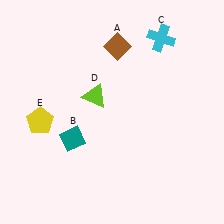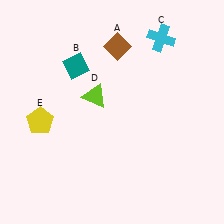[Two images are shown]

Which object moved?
The teal diamond (B) moved up.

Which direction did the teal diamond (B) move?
The teal diamond (B) moved up.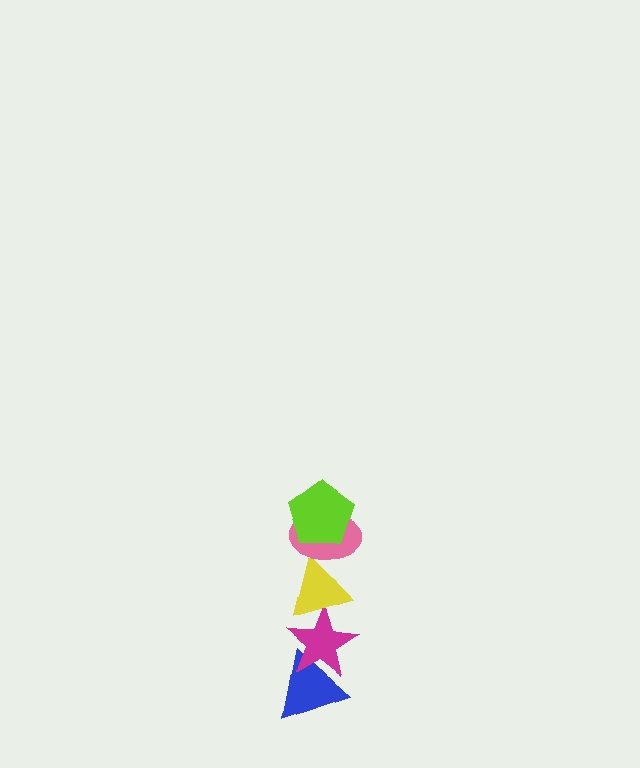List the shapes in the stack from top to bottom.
From top to bottom: the lime pentagon, the pink ellipse, the yellow triangle, the magenta star, the blue triangle.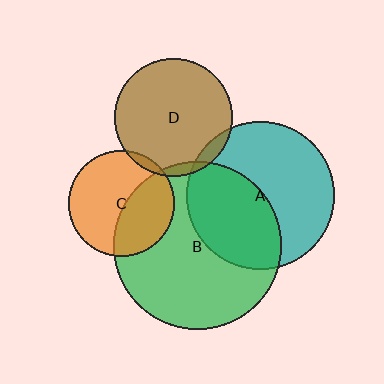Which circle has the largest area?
Circle B (green).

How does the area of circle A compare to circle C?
Approximately 1.9 times.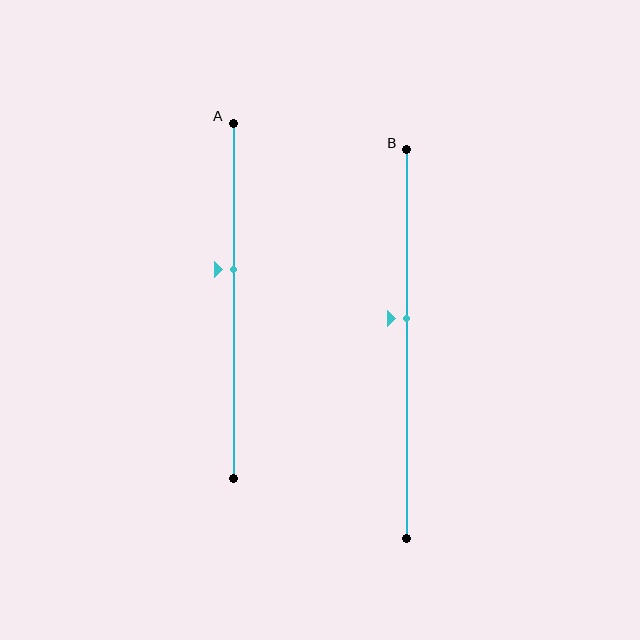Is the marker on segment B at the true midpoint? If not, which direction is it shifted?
No, the marker on segment B is shifted upward by about 7% of the segment length.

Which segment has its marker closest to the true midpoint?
Segment B has its marker closest to the true midpoint.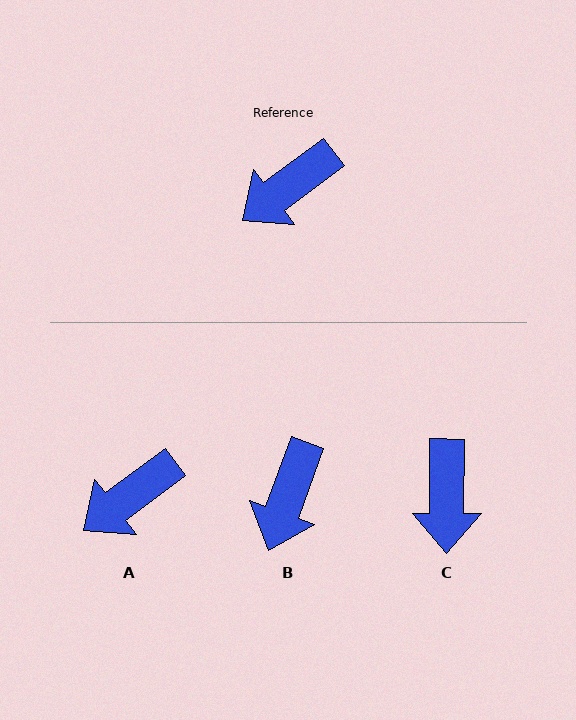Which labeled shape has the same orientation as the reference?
A.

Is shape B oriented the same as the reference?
No, it is off by about 33 degrees.